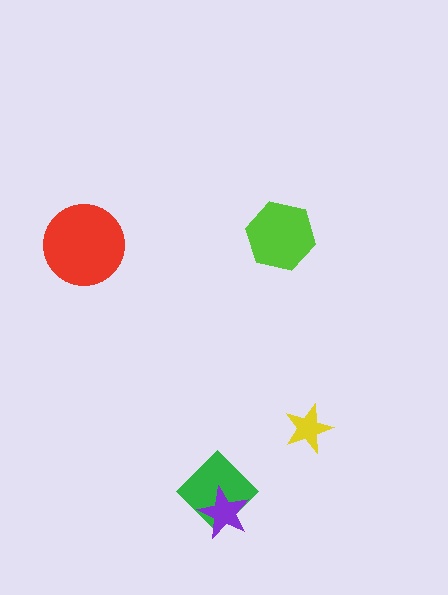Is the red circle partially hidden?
No, no other shape covers it.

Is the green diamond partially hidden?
Yes, it is partially covered by another shape.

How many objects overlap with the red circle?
0 objects overlap with the red circle.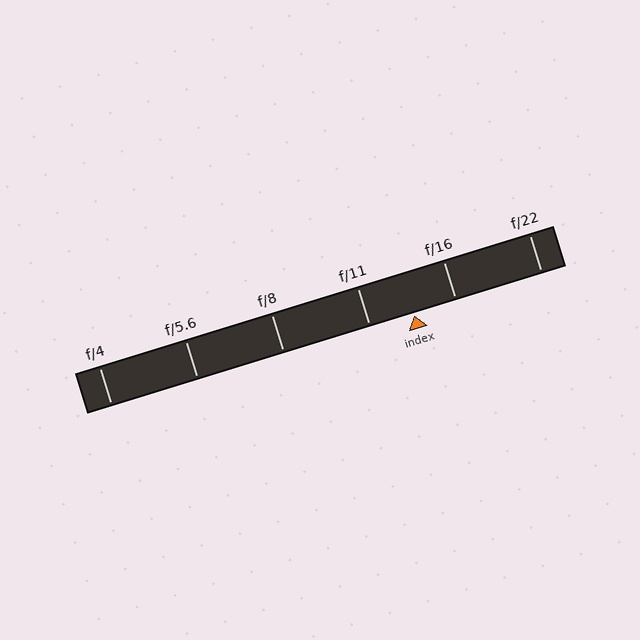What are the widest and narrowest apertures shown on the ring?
The widest aperture shown is f/4 and the narrowest is f/22.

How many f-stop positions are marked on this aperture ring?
There are 6 f-stop positions marked.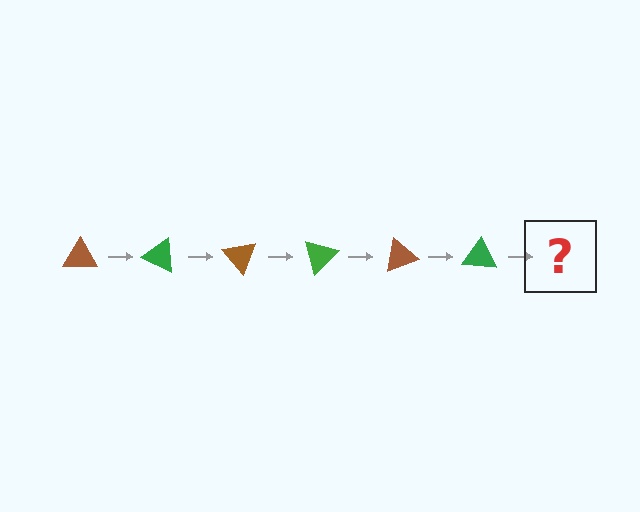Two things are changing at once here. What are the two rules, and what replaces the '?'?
The two rules are that it rotates 25 degrees each step and the color cycles through brown and green. The '?' should be a brown triangle, rotated 150 degrees from the start.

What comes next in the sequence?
The next element should be a brown triangle, rotated 150 degrees from the start.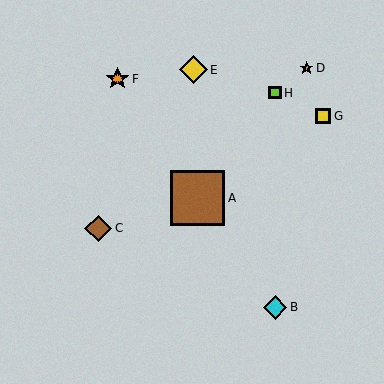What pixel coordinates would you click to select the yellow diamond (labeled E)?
Click at (193, 70) to select the yellow diamond E.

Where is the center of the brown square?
The center of the brown square is at (197, 198).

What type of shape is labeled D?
Shape D is an orange star.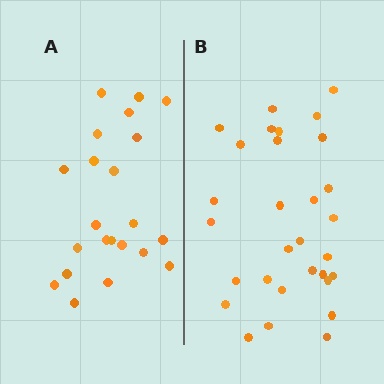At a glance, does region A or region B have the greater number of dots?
Region B (the right region) has more dots.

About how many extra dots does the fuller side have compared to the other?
Region B has roughly 8 or so more dots than region A.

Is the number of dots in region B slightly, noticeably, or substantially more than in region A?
Region B has noticeably more, but not dramatically so. The ratio is roughly 1.4 to 1.